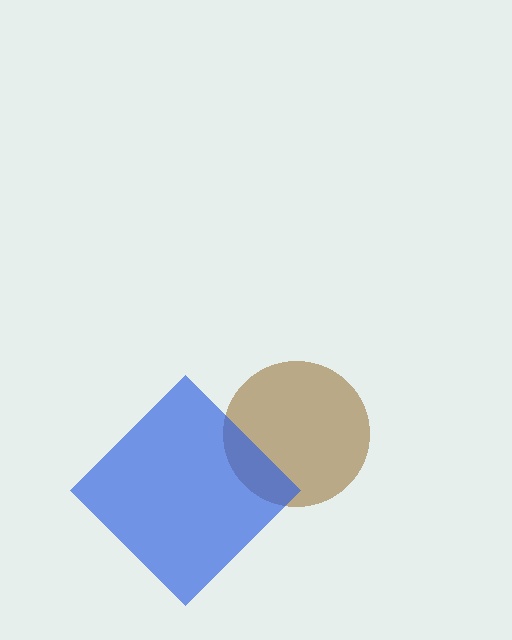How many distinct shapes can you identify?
There are 2 distinct shapes: a brown circle, a blue diamond.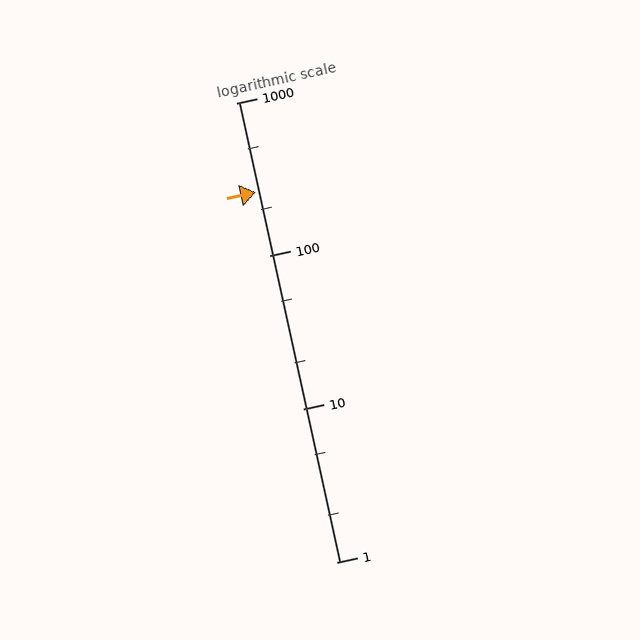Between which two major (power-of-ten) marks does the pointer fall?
The pointer is between 100 and 1000.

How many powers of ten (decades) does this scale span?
The scale spans 3 decades, from 1 to 1000.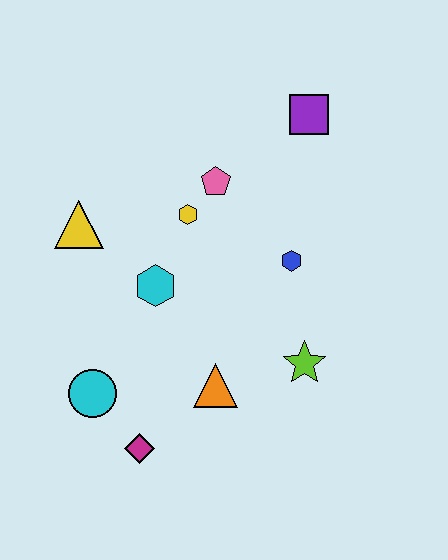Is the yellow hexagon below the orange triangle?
No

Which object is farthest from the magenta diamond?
The purple square is farthest from the magenta diamond.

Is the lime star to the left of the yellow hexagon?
No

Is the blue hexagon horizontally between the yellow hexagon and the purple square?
Yes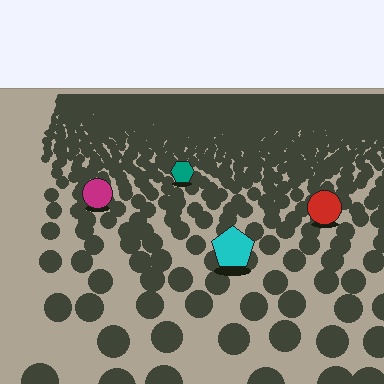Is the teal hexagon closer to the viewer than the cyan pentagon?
No. The cyan pentagon is closer — you can tell from the texture gradient: the ground texture is coarser near it.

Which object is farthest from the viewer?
The teal hexagon is farthest from the viewer. It appears smaller and the ground texture around it is denser.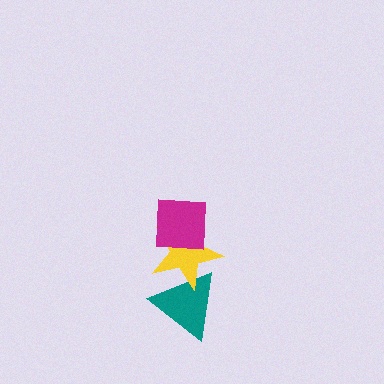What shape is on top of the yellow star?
The magenta square is on top of the yellow star.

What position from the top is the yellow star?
The yellow star is 2nd from the top.